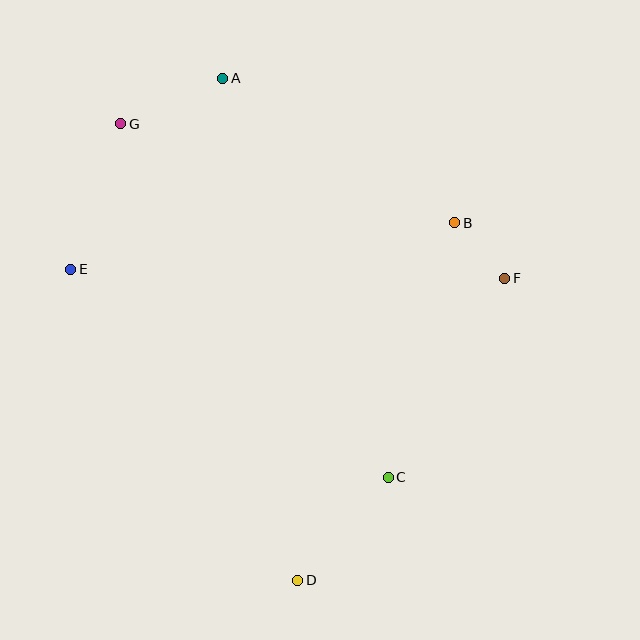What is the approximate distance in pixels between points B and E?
The distance between B and E is approximately 387 pixels.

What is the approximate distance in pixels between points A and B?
The distance between A and B is approximately 273 pixels.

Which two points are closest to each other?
Points B and F are closest to each other.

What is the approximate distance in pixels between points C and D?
The distance between C and D is approximately 137 pixels.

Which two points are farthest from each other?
Points A and D are farthest from each other.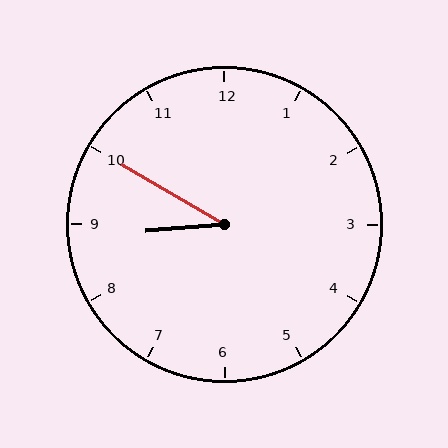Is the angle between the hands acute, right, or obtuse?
It is acute.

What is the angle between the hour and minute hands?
Approximately 35 degrees.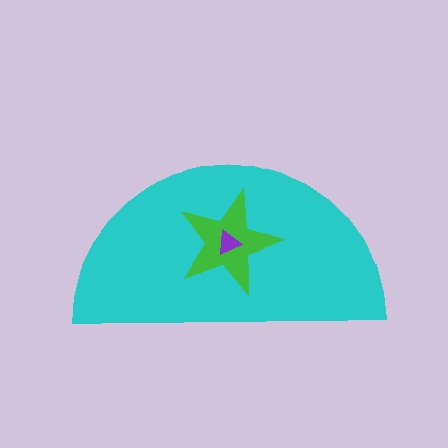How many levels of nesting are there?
3.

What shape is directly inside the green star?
The purple triangle.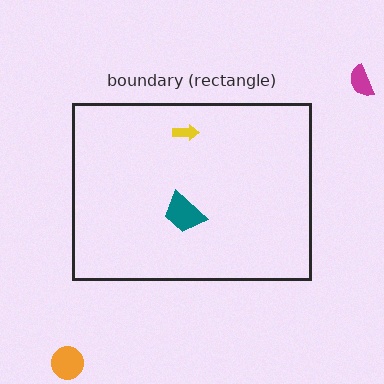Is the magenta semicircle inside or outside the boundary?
Outside.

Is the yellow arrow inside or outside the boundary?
Inside.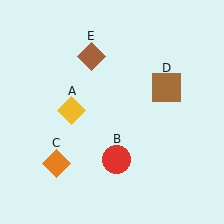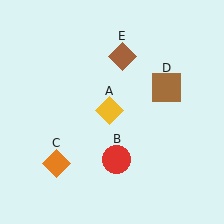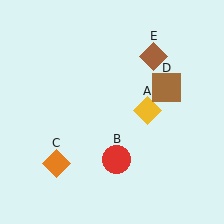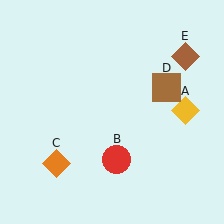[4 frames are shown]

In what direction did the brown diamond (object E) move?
The brown diamond (object E) moved right.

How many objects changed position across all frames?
2 objects changed position: yellow diamond (object A), brown diamond (object E).